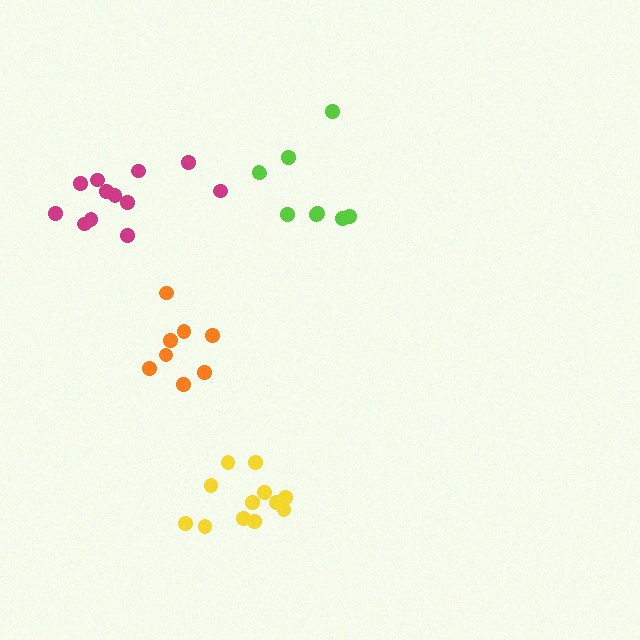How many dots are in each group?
Group 1: 9 dots, Group 2: 8 dots, Group 3: 12 dots, Group 4: 12 dots (41 total).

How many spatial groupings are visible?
There are 4 spatial groupings.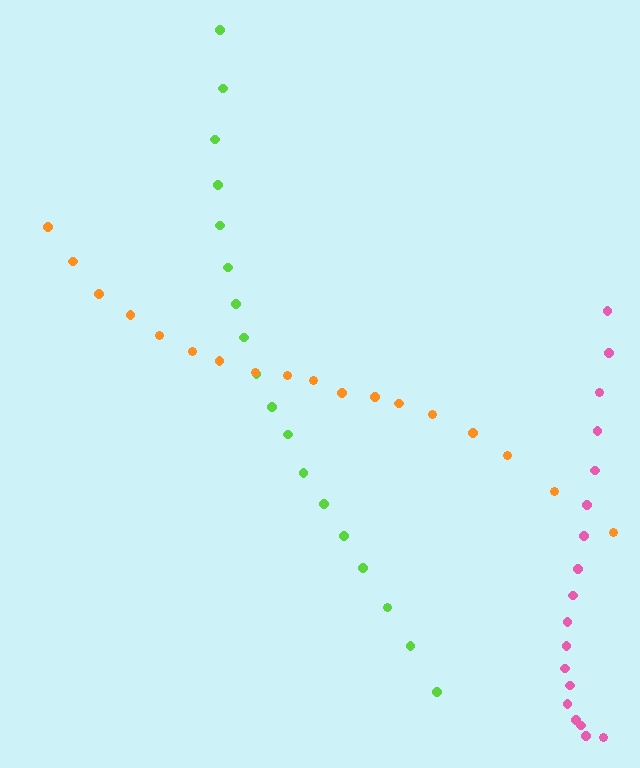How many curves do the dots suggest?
There are 3 distinct paths.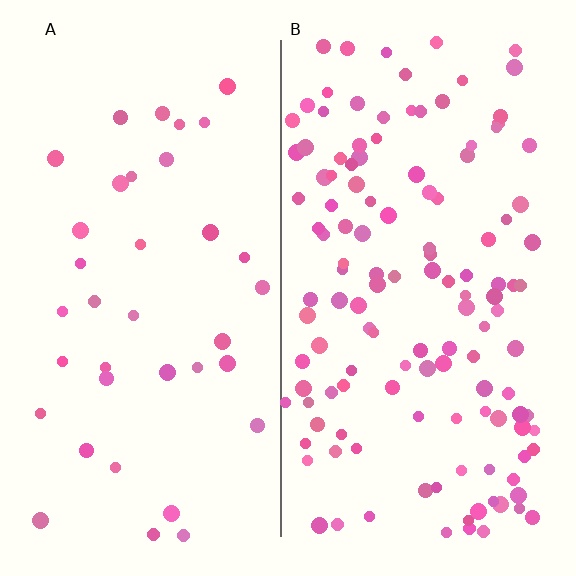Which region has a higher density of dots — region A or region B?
B (the right).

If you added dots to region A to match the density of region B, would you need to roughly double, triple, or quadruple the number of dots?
Approximately quadruple.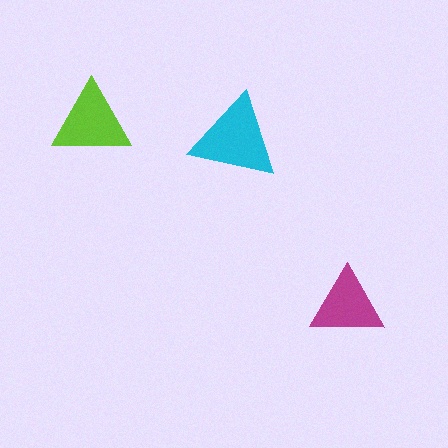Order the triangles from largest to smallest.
the cyan one, the lime one, the magenta one.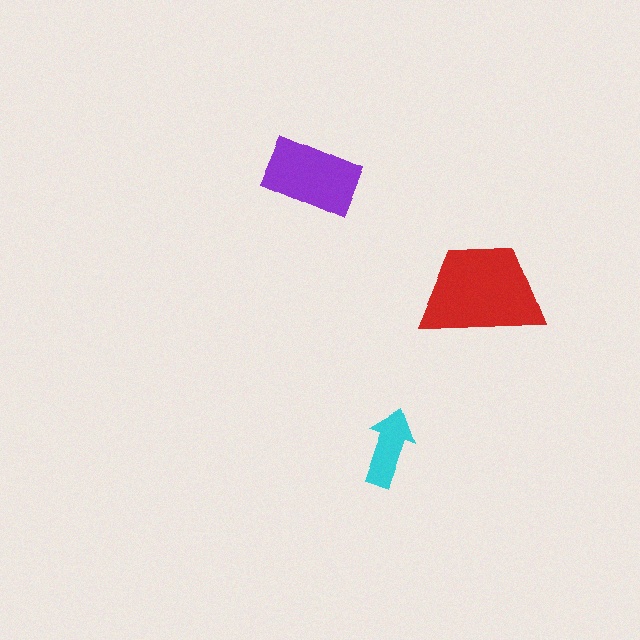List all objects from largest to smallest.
The red trapezoid, the purple rectangle, the cyan arrow.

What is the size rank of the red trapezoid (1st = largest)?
1st.